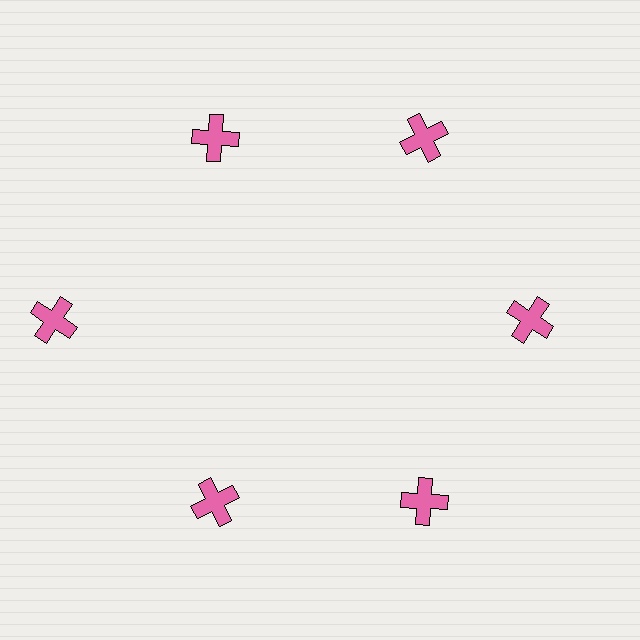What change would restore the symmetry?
The symmetry would be restored by moving it inward, back onto the ring so that all 6 crosses sit at equal angles and equal distance from the center.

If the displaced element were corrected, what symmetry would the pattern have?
It would have 6-fold rotational symmetry — the pattern would map onto itself every 60 degrees.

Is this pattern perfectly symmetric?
No. The 6 pink crosses are arranged in a ring, but one element near the 9 o'clock position is pushed outward from the center, breaking the 6-fold rotational symmetry.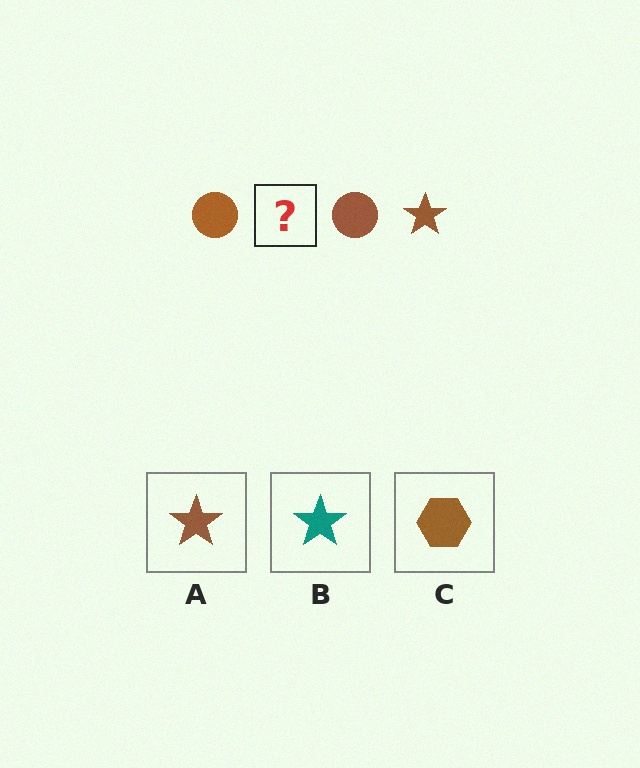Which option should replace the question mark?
Option A.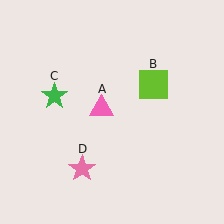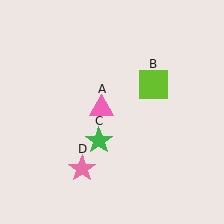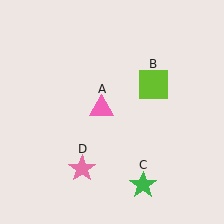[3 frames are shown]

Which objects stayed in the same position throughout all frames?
Pink triangle (object A) and lime square (object B) and pink star (object D) remained stationary.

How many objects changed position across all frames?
1 object changed position: green star (object C).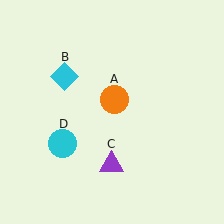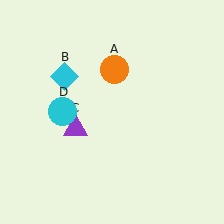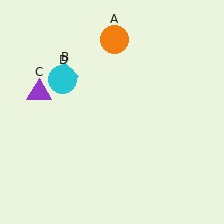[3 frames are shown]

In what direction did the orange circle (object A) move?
The orange circle (object A) moved up.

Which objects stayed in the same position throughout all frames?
Cyan diamond (object B) remained stationary.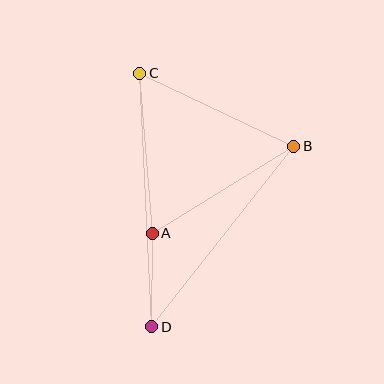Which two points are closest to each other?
Points A and D are closest to each other.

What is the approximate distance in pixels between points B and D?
The distance between B and D is approximately 229 pixels.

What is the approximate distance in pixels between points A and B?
The distance between A and B is approximately 166 pixels.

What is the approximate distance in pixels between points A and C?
The distance between A and C is approximately 160 pixels.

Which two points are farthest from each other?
Points C and D are farthest from each other.